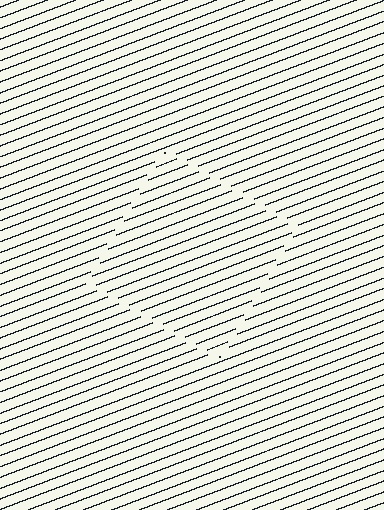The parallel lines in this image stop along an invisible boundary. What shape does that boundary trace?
An illusory square. The interior of the shape contains the same grating, shifted by half a period — the contour is defined by the phase discontinuity where line-ends from the inner and outer gratings abut.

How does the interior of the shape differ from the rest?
The interior of the shape contains the same grating, shifted by half a period — the contour is defined by the phase discontinuity where line-ends from the inner and outer gratings abut.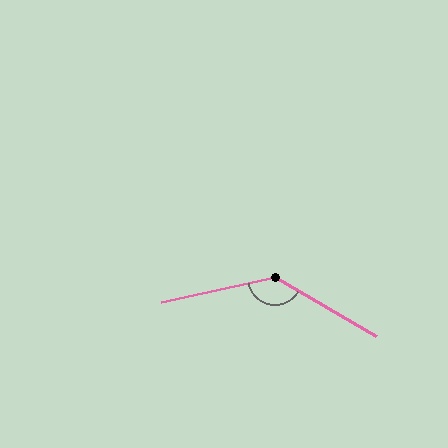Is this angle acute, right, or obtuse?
It is obtuse.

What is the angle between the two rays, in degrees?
Approximately 138 degrees.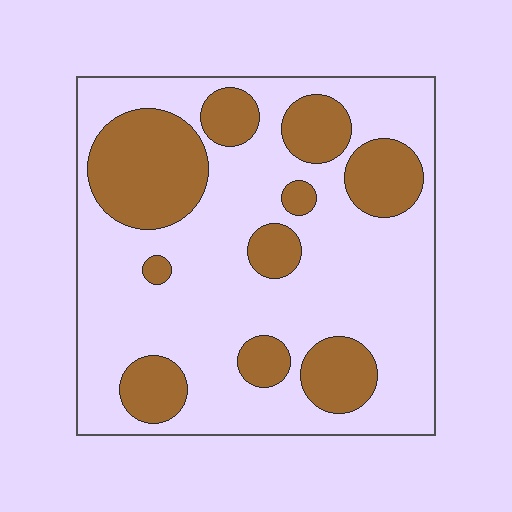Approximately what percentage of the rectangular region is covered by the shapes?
Approximately 30%.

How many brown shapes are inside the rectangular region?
10.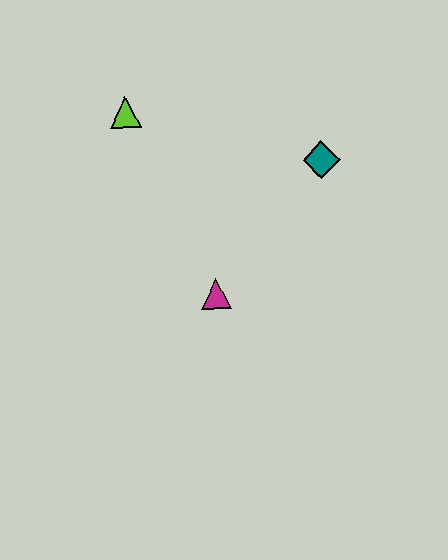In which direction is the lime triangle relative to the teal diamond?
The lime triangle is to the left of the teal diamond.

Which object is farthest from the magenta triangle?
The lime triangle is farthest from the magenta triangle.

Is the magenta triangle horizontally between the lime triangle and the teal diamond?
Yes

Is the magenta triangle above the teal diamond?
No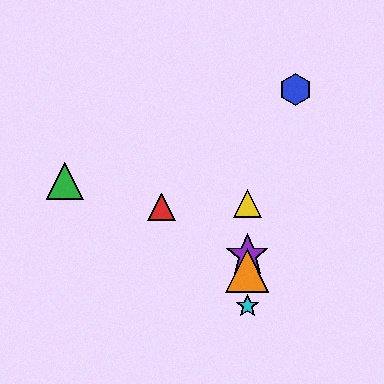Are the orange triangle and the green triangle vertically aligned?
No, the orange triangle is at x≈247 and the green triangle is at x≈65.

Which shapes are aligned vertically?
The yellow triangle, the purple star, the orange triangle, the cyan star are aligned vertically.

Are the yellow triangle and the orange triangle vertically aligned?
Yes, both are at x≈247.